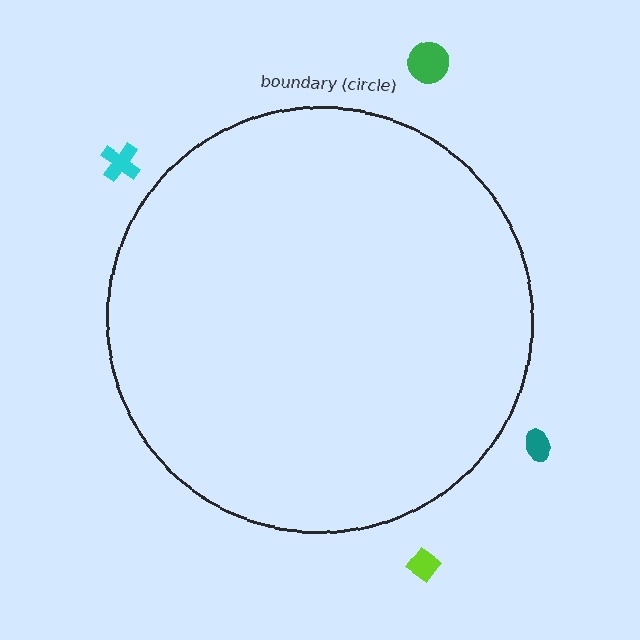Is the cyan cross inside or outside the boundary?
Outside.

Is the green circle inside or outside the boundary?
Outside.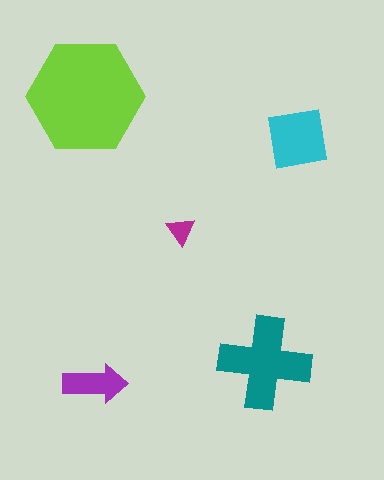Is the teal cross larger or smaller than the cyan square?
Larger.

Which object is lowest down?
The purple arrow is bottommost.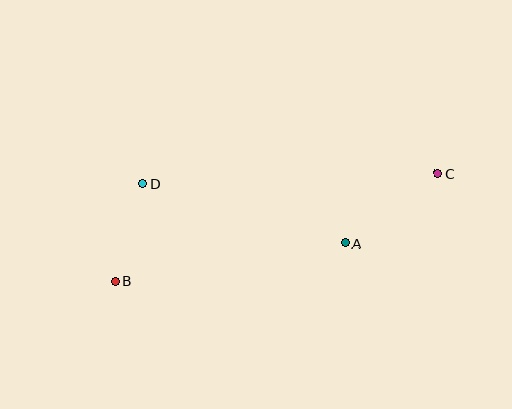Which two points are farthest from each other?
Points B and C are farthest from each other.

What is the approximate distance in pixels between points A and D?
The distance between A and D is approximately 210 pixels.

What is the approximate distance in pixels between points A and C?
The distance between A and C is approximately 116 pixels.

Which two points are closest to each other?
Points B and D are closest to each other.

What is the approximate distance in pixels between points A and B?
The distance between A and B is approximately 232 pixels.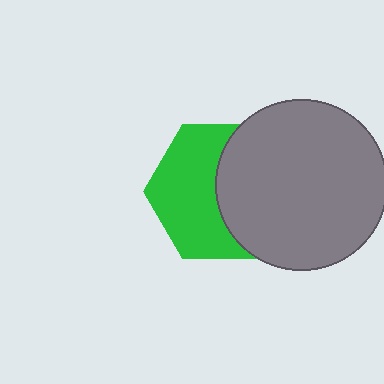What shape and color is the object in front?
The object in front is a gray circle.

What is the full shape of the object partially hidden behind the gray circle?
The partially hidden object is a green hexagon.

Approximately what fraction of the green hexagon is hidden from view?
Roughly 46% of the green hexagon is hidden behind the gray circle.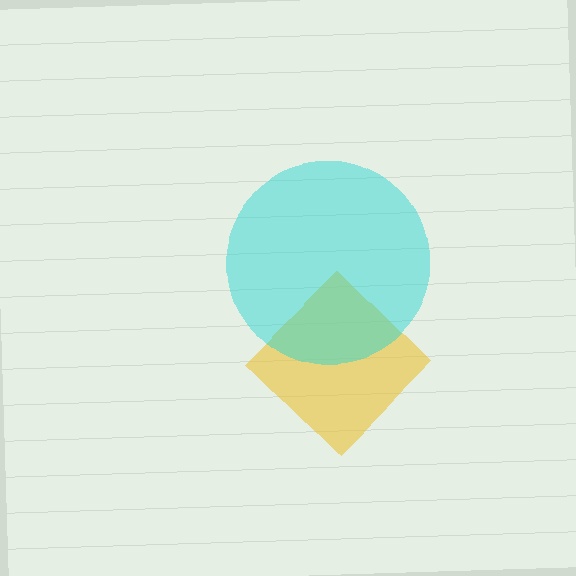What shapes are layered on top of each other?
The layered shapes are: a yellow diamond, a cyan circle.